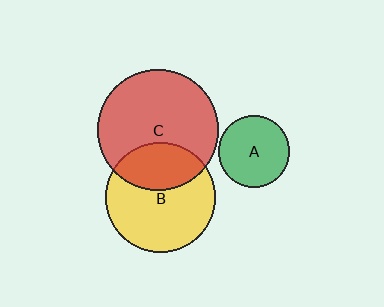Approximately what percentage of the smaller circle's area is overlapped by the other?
Approximately 35%.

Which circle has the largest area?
Circle C (red).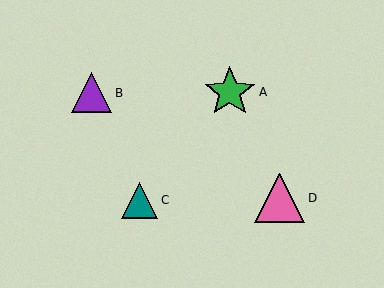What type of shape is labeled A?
Shape A is a green star.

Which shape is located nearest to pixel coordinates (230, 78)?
The green star (labeled A) at (230, 92) is nearest to that location.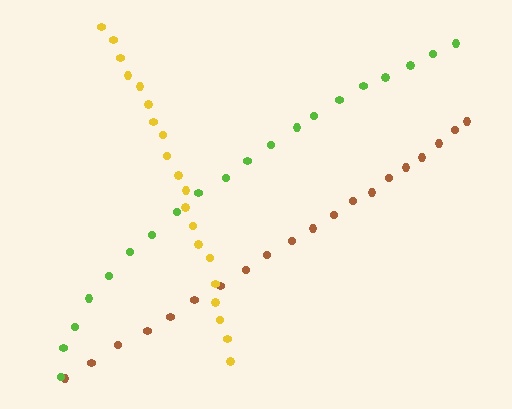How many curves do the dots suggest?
There are 3 distinct paths.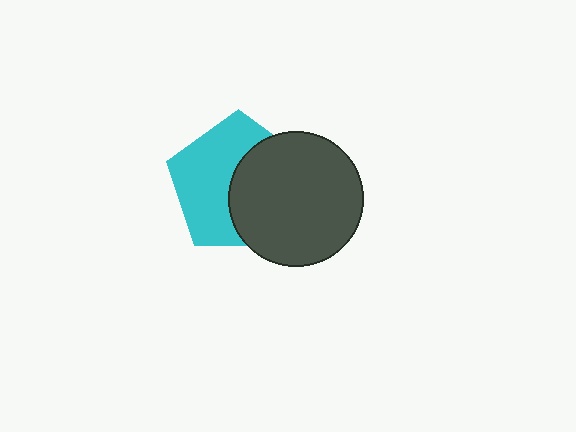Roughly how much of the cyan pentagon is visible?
About half of it is visible (roughly 53%).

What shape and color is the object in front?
The object in front is a dark gray circle.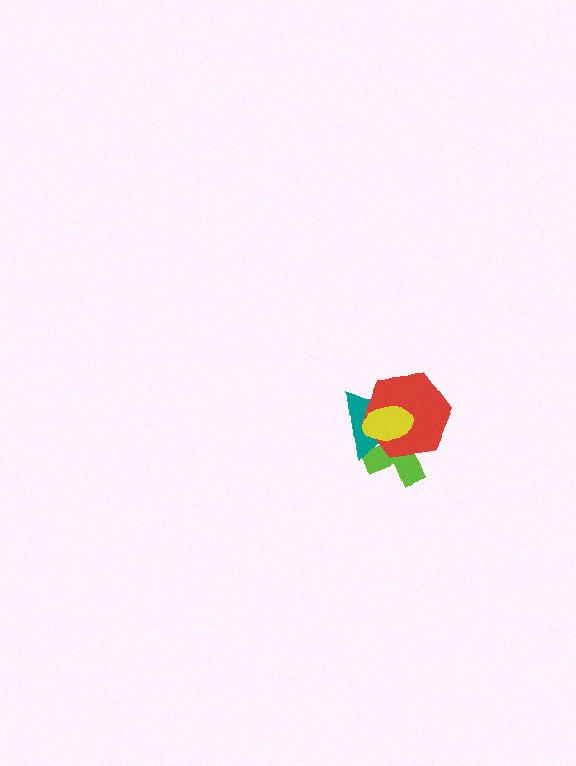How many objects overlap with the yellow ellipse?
3 objects overlap with the yellow ellipse.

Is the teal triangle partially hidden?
Yes, it is partially covered by another shape.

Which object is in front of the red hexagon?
The yellow ellipse is in front of the red hexagon.